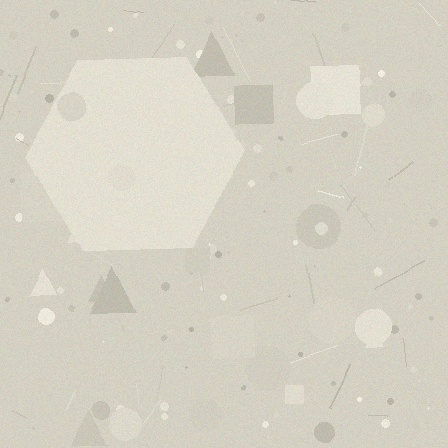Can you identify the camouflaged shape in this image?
The camouflaged shape is a hexagon.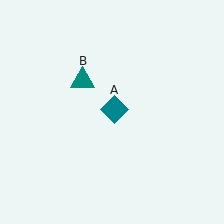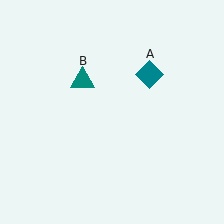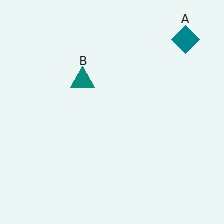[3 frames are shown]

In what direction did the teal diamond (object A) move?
The teal diamond (object A) moved up and to the right.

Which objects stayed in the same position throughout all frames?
Teal triangle (object B) remained stationary.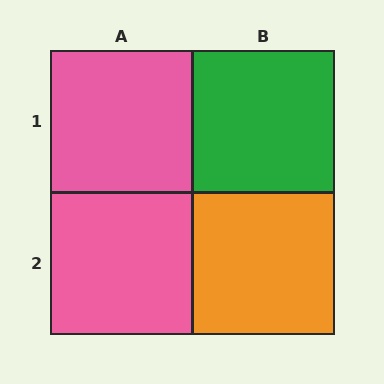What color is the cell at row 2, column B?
Orange.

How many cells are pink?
2 cells are pink.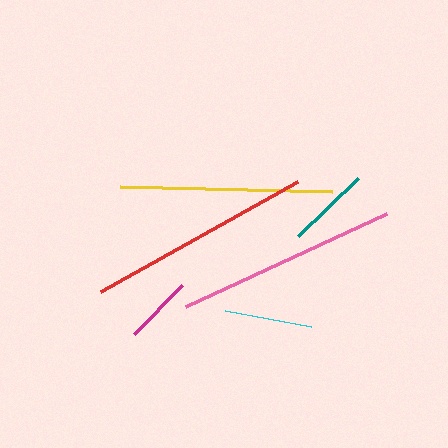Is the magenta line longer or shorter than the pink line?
The pink line is longer than the magenta line.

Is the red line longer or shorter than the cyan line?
The red line is longer than the cyan line.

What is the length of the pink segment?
The pink segment is approximately 222 pixels long.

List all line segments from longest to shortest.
From longest to shortest: red, pink, yellow, cyan, teal, magenta.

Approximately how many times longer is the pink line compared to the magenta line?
The pink line is approximately 3.2 times the length of the magenta line.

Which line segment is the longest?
The red line is the longest at approximately 225 pixels.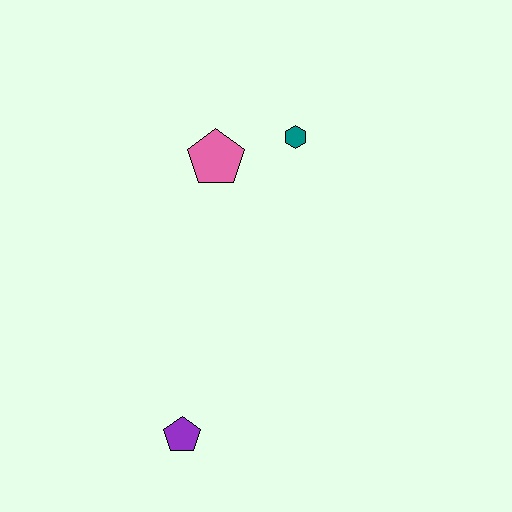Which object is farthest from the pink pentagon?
The purple pentagon is farthest from the pink pentagon.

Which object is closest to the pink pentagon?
The teal hexagon is closest to the pink pentagon.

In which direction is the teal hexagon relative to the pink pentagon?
The teal hexagon is to the right of the pink pentagon.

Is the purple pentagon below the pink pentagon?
Yes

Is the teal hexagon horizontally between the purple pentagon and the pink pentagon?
No